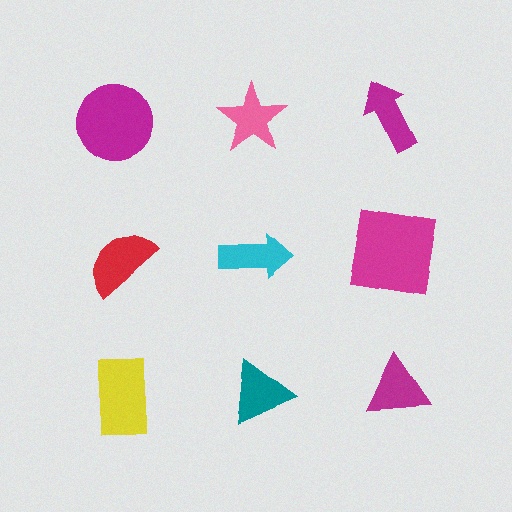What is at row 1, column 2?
A pink star.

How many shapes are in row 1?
3 shapes.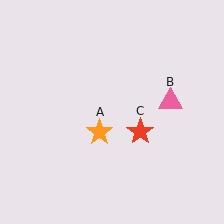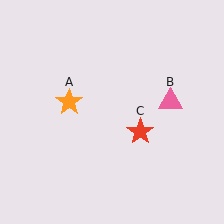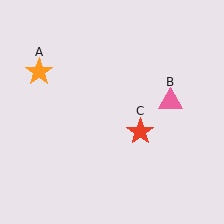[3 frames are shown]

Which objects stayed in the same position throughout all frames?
Pink triangle (object B) and red star (object C) remained stationary.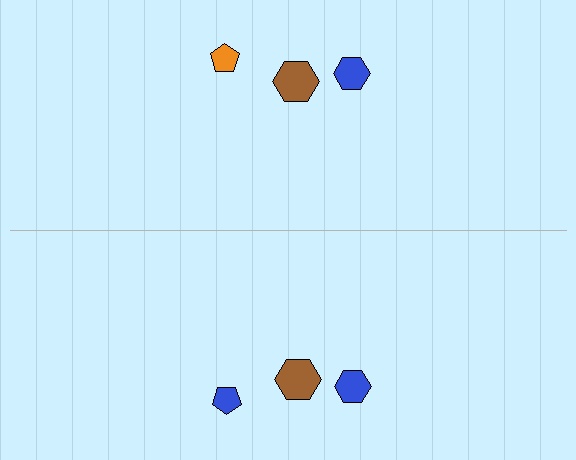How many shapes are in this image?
There are 6 shapes in this image.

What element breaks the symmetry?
The blue pentagon on the bottom side breaks the symmetry — its mirror counterpart is orange.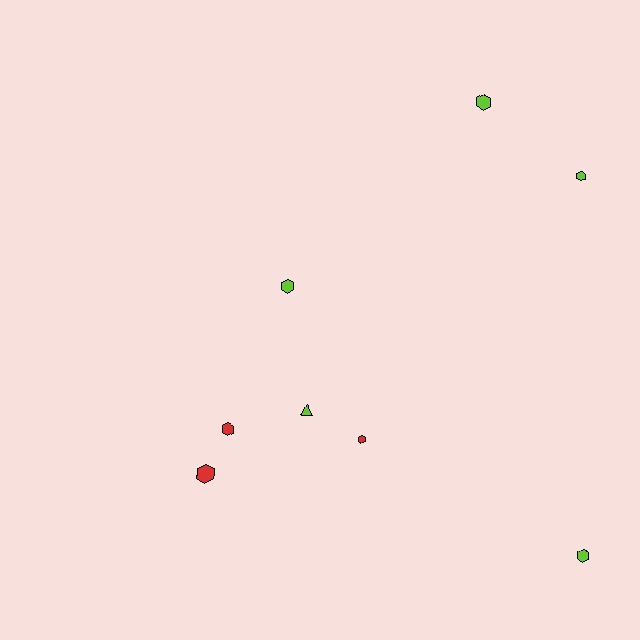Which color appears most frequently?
Lime, with 5 objects.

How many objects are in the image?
There are 8 objects.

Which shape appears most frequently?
Hexagon, with 7 objects.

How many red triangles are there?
There are no red triangles.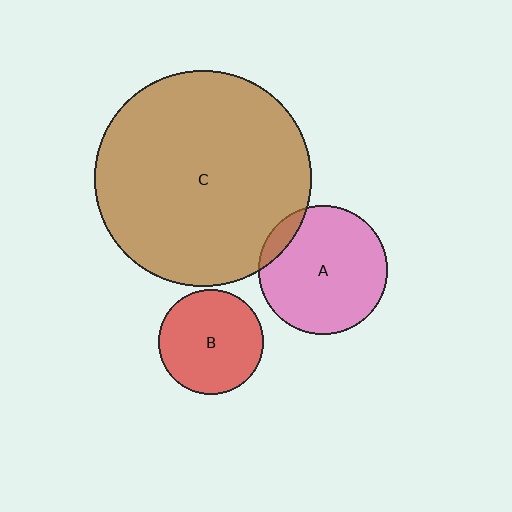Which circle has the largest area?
Circle C (brown).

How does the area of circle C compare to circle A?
Approximately 2.8 times.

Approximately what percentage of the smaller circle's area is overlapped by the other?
Approximately 10%.